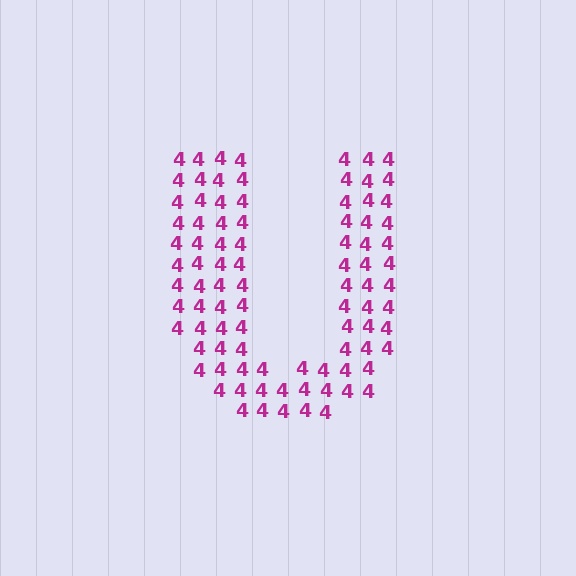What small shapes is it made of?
It is made of small digit 4's.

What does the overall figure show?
The overall figure shows the letter U.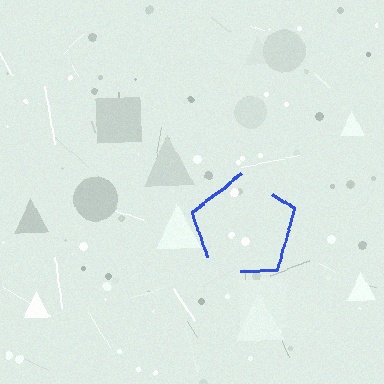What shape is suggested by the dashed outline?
The dashed outline suggests a pentagon.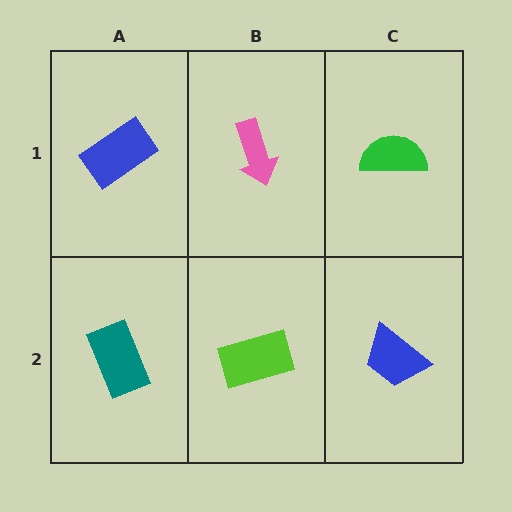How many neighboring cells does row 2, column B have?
3.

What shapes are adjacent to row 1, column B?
A lime rectangle (row 2, column B), a blue rectangle (row 1, column A), a green semicircle (row 1, column C).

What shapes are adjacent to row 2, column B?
A pink arrow (row 1, column B), a teal rectangle (row 2, column A), a blue trapezoid (row 2, column C).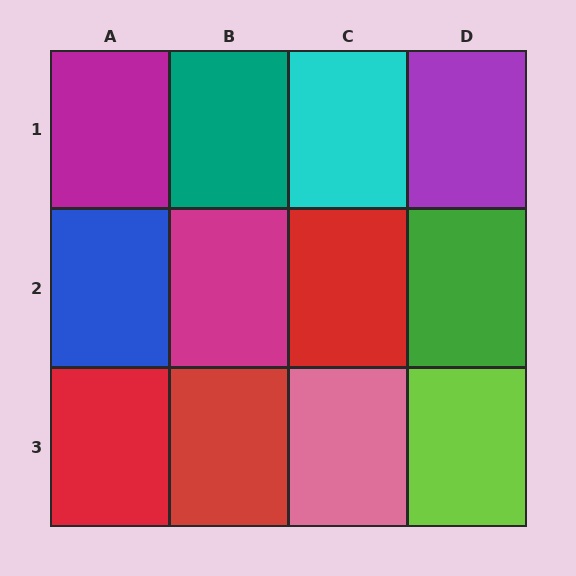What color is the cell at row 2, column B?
Magenta.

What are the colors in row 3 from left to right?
Red, red, pink, lime.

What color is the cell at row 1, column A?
Magenta.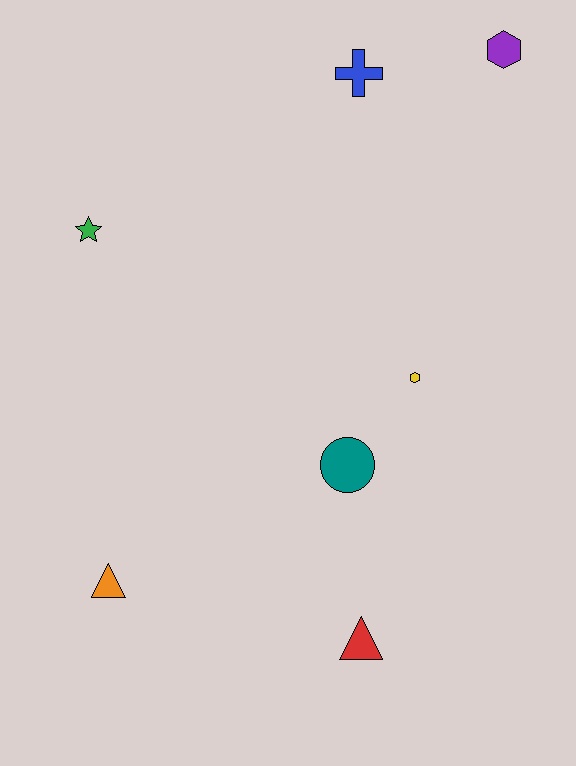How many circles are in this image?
There is 1 circle.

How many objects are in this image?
There are 7 objects.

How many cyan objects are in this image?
There are no cyan objects.